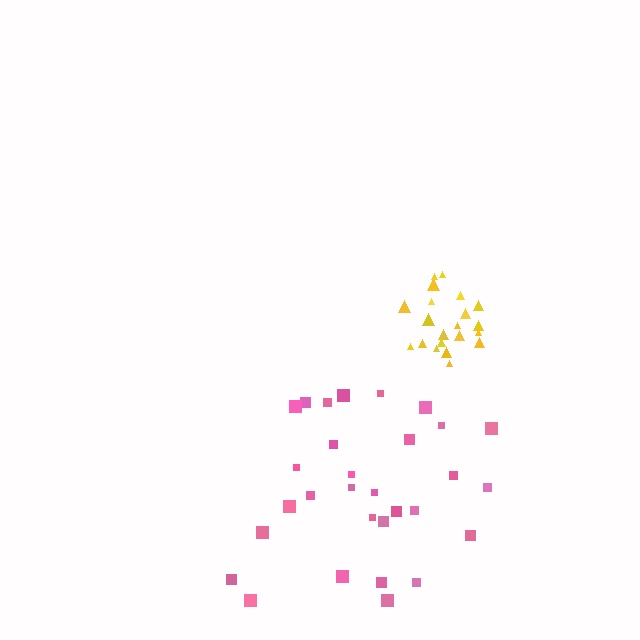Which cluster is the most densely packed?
Yellow.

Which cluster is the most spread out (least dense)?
Pink.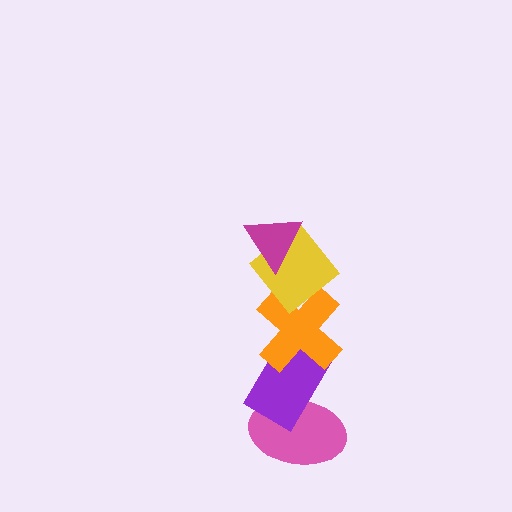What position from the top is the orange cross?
The orange cross is 3rd from the top.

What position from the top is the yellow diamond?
The yellow diamond is 2nd from the top.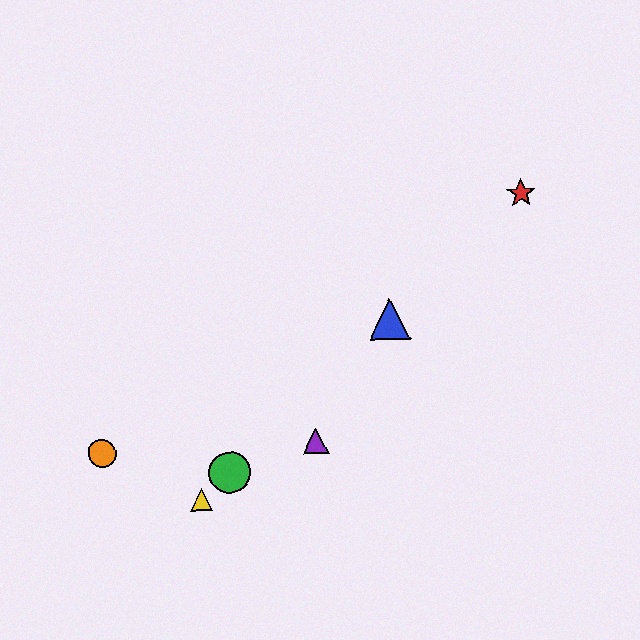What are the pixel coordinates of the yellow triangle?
The yellow triangle is at (201, 500).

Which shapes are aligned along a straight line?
The red star, the blue triangle, the green circle, the yellow triangle are aligned along a straight line.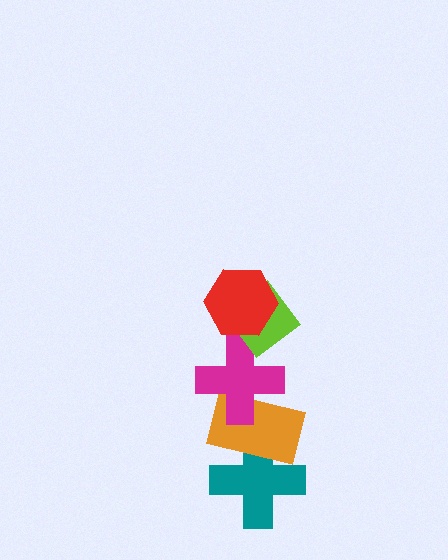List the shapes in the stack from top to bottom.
From top to bottom: the red hexagon, the lime diamond, the magenta cross, the orange rectangle, the teal cross.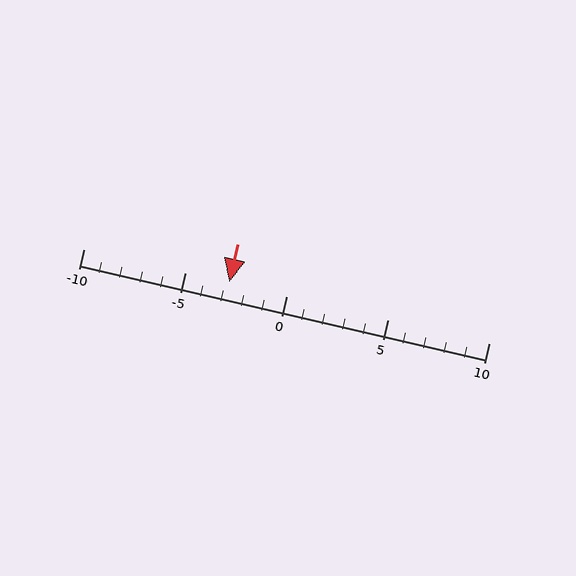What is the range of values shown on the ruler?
The ruler shows values from -10 to 10.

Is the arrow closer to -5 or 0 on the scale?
The arrow is closer to -5.